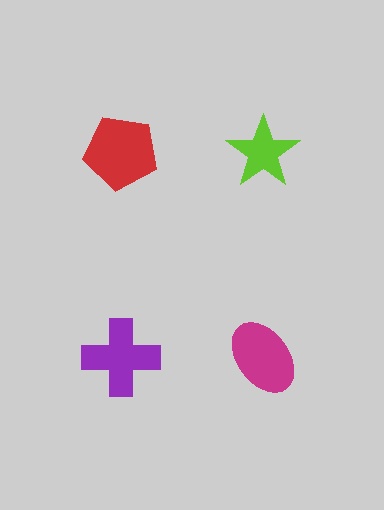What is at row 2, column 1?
A purple cross.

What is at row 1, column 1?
A red pentagon.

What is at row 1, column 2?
A lime star.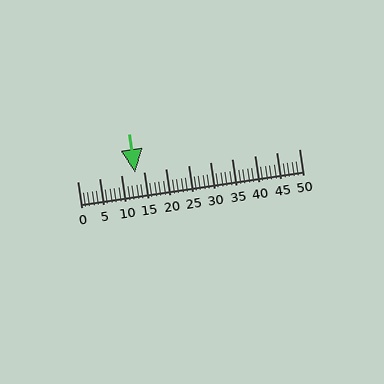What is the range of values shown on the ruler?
The ruler shows values from 0 to 50.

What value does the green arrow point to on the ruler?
The green arrow points to approximately 13.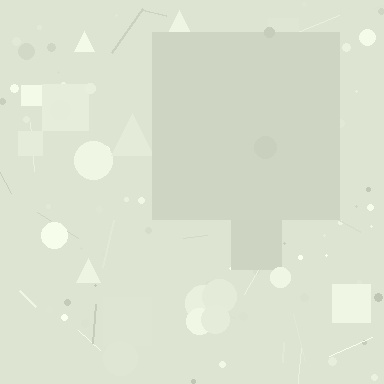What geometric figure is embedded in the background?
A square is embedded in the background.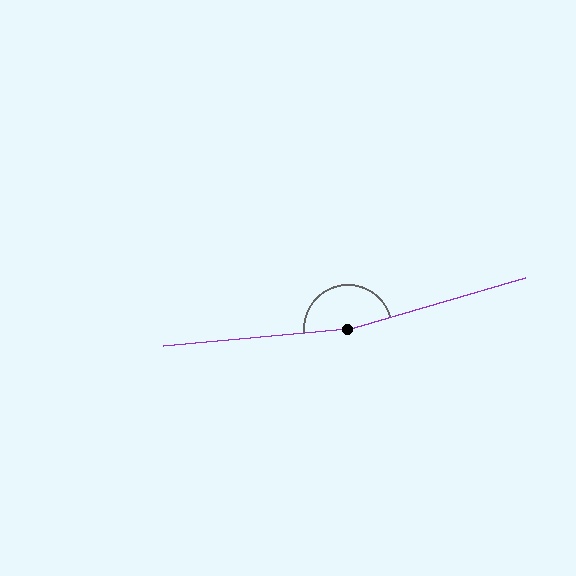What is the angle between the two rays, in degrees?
Approximately 169 degrees.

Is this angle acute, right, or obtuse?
It is obtuse.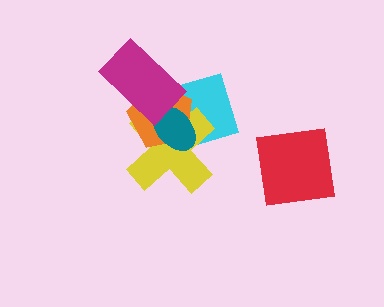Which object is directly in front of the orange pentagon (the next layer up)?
The teal ellipse is directly in front of the orange pentagon.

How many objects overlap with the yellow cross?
4 objects overlap with the yellow cross.